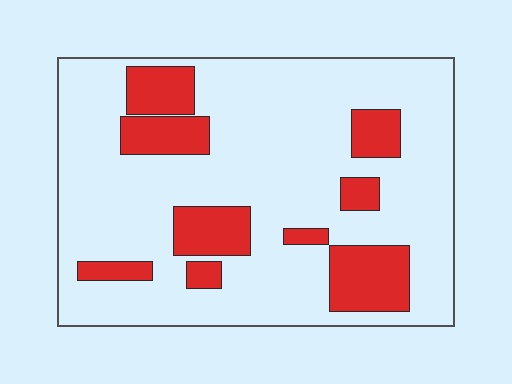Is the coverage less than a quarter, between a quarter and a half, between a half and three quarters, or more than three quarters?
Less than a quarter.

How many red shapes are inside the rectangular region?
9.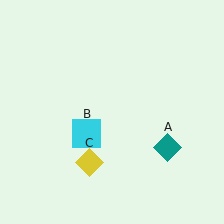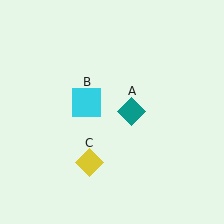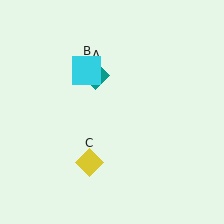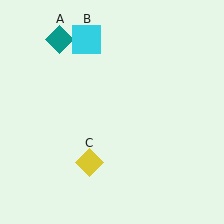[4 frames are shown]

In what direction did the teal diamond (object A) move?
The teal diamond (object A) moved up and to the left.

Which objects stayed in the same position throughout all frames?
Yellow diamond (object C) remained stationary.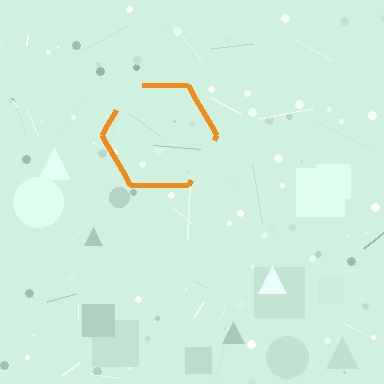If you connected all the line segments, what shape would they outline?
They would outline a hexagon.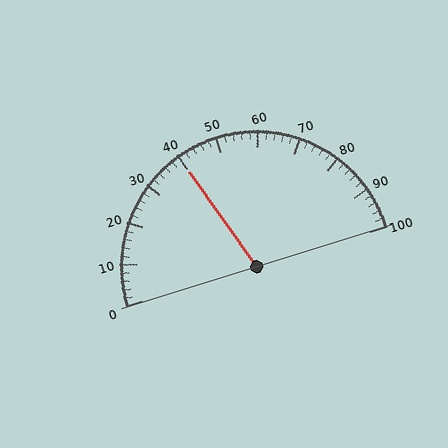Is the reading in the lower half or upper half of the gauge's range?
The reading is in the lower half of the range (0 to 100).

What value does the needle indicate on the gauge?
The needle indicates approximately 40.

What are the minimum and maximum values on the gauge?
The gauge ranges from 0 to 100.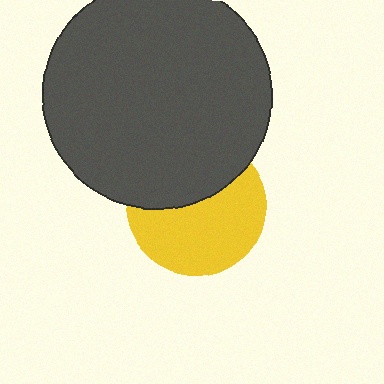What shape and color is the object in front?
The object in front is a dark gray circle.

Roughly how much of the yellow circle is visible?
About half of it is visible (roughly 59%).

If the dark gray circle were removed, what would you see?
You would see the complete yellow circle.